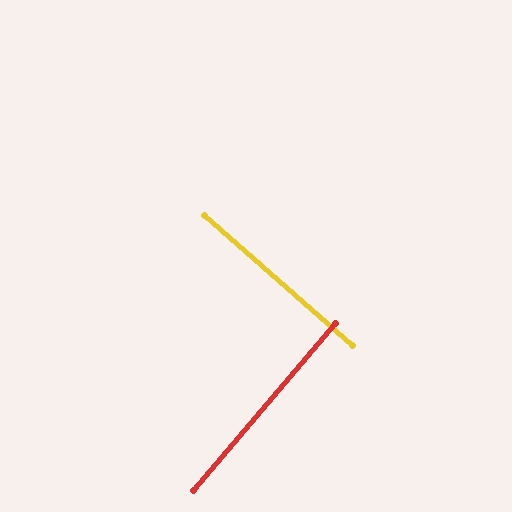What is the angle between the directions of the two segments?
Approximately 89 degrees.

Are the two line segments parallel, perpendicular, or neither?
Perpendicular — they meet at approximately 89°.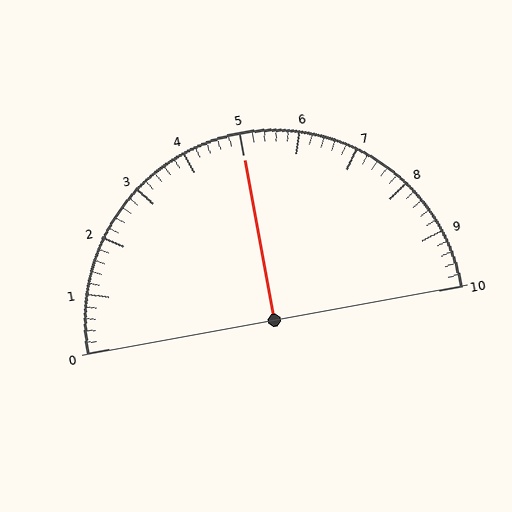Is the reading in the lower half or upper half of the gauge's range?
The reading is in the upper half of the range (0 to 10).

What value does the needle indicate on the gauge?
The needle indicates approximately 5.0.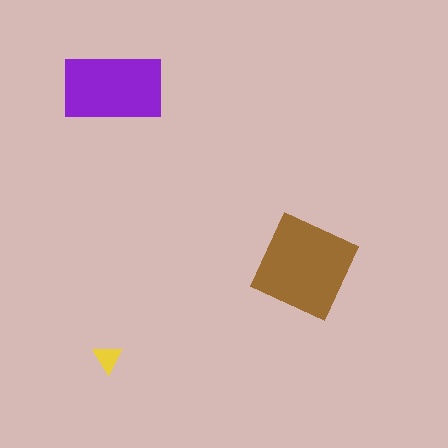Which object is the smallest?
The yellow triangle.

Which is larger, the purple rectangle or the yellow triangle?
The purple rectangle.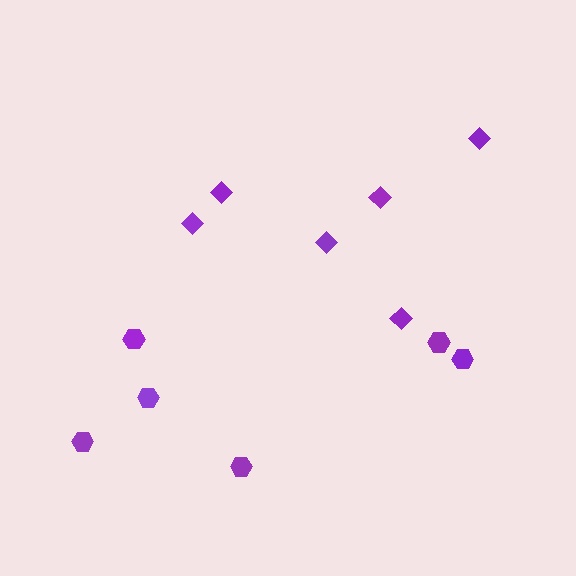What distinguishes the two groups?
There are 2 groups: one group of diamonds (6) and one group of hexagons (6).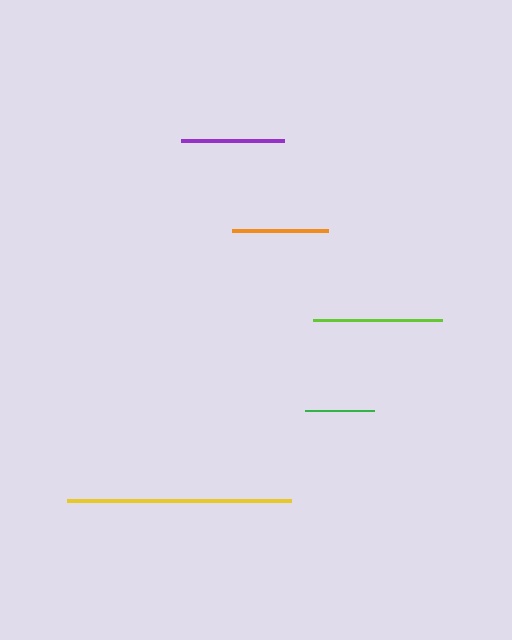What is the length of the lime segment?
The lime segment is approximately 128 pixels long.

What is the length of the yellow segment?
The yellow segment is approximately 224 pixels long.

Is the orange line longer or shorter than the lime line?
The lime line is longer than the orange line.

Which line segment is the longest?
The yellow line is the longest at approximately 224 pixels.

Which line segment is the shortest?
The green line is the shortest at approximately 69 pixels.